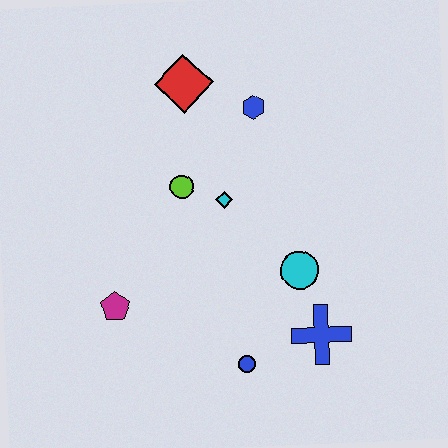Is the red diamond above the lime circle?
Yes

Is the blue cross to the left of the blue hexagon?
No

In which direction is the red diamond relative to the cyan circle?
The red diamond is above the cyan circle.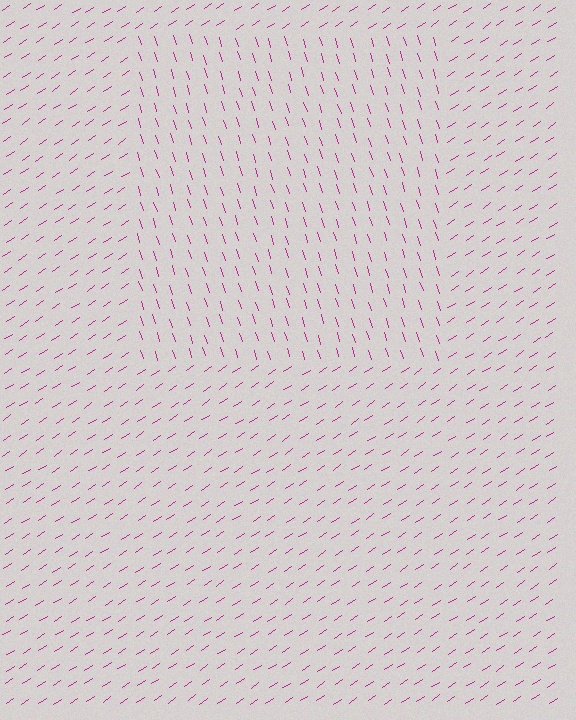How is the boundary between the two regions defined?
The boundary is defined purely by a change in line orientation (approximately 74 degrees difference). All lines are the same color and thickness.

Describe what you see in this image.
The image is filled with small magenta line segments. A rectangle region in the image has lines oriented differently from the surrounding lines, creating a visible texture boundary.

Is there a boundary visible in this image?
Yes, there is a texture boundary formed by a change in line orientation.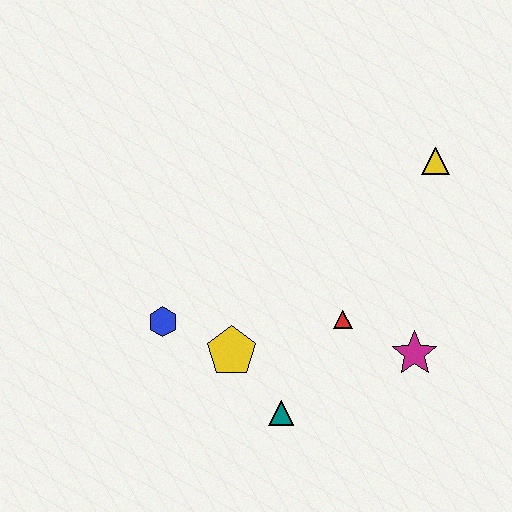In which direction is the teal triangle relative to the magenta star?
The teal triangle is to the left of the magenta star.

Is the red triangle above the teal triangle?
Yes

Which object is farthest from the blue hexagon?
The yellow triangle is farthest from the blue hexagon.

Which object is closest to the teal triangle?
The yellow pentagon is closest to the teal triangle.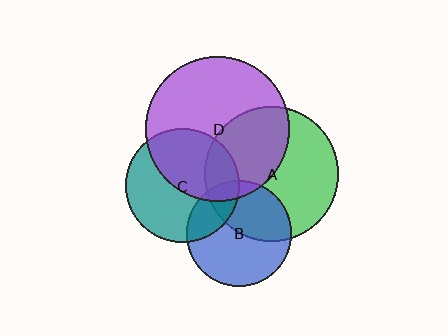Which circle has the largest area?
Circle D (purple).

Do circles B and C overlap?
Yes.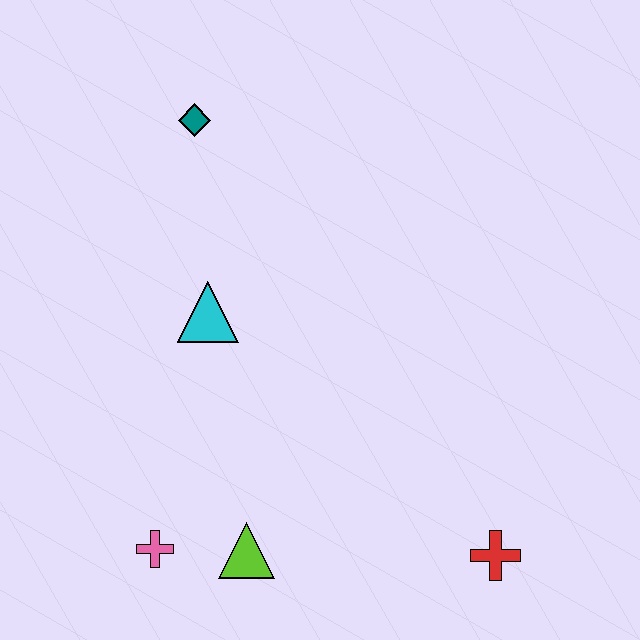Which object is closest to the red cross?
The lime triangle is closest to the red cross.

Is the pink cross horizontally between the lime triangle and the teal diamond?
No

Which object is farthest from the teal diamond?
The red cross is farthest from the teal diamond.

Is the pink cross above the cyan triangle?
No